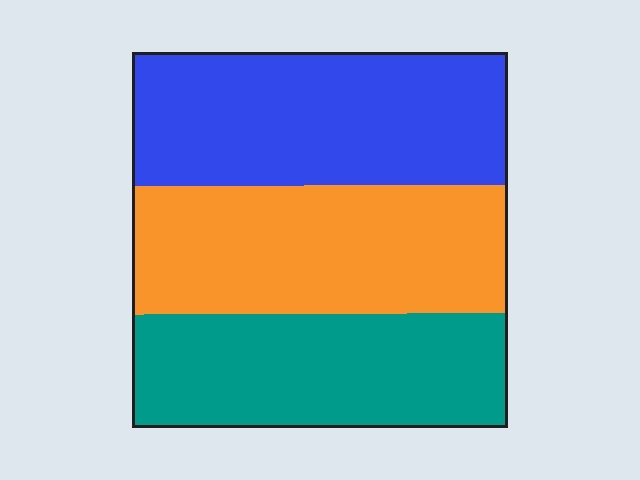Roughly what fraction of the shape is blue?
Blue takes up about three eighths (3/8) of the shape.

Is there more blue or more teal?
Blue.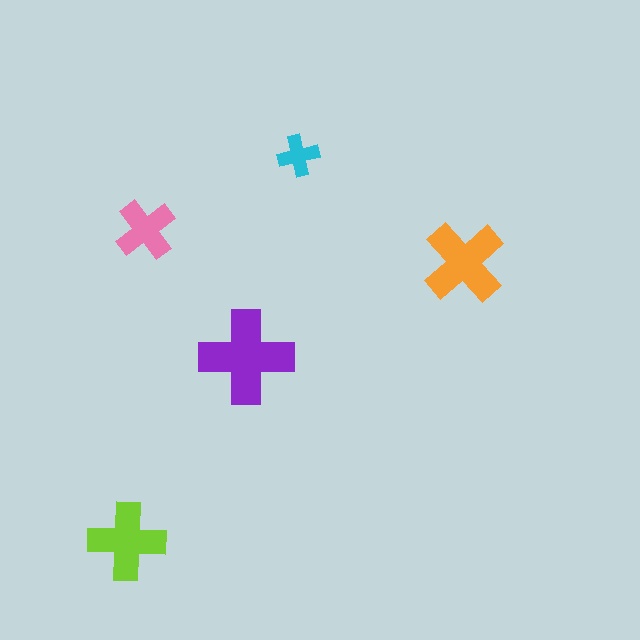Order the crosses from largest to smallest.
the purple one, the orange one, the lime one, the pink one, the cyan one.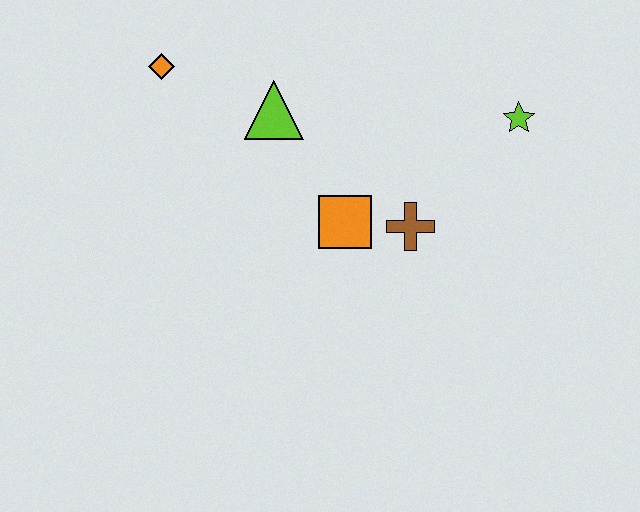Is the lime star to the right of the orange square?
Yes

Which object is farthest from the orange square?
The orange diamond is farthest from the orange square.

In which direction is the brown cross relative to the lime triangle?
The brown cross is to the right of the lime triangle.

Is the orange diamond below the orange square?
No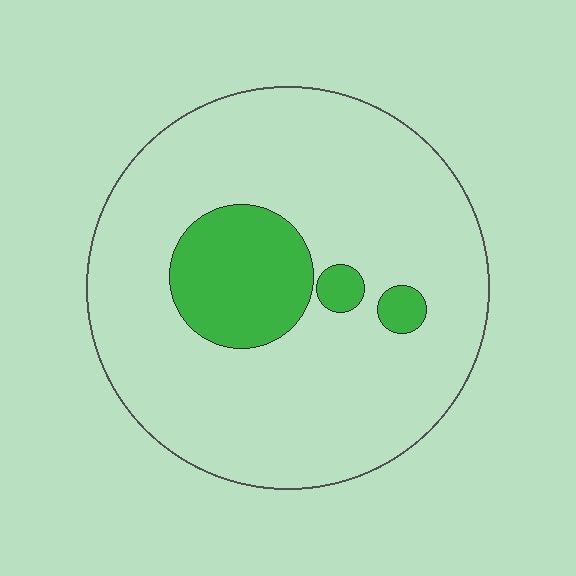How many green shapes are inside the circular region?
3.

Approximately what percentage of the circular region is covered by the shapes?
Approximately 15%.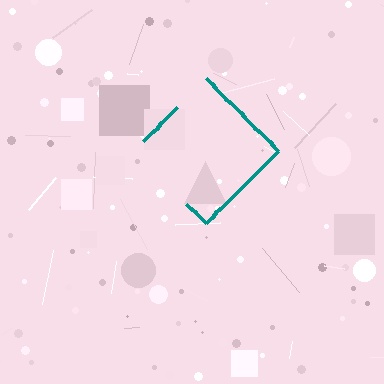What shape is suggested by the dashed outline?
The dashed outline suggests a diamond.